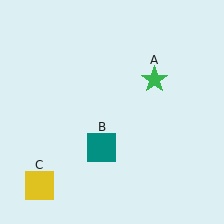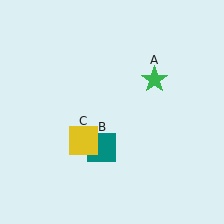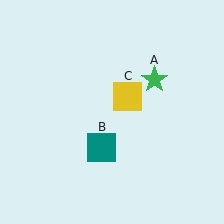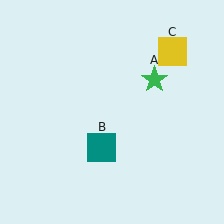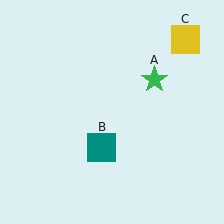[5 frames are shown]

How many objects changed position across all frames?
1 object changed position: yellow square (object C).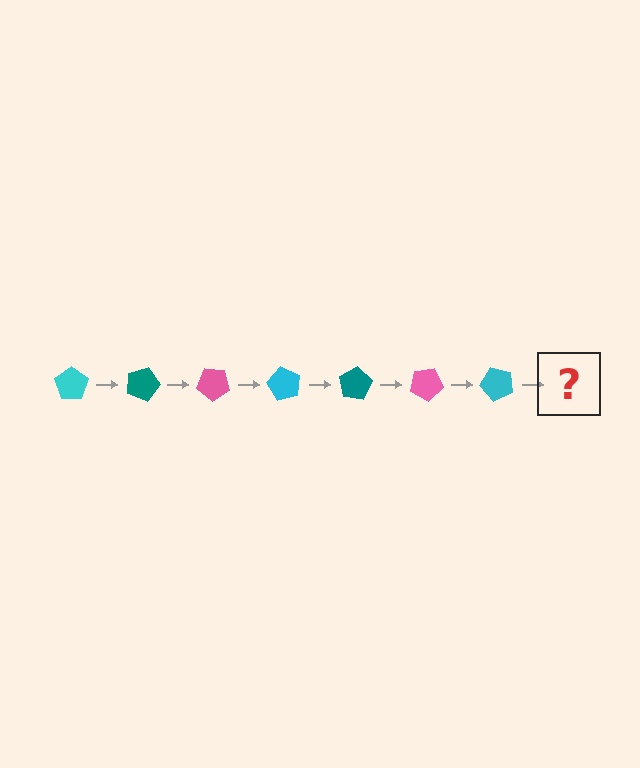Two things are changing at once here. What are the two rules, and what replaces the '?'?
The two rules are that it rotates 20 degrees each step and the color cycles through cyan, teal, and pink. The '?' should be a teal pentagon, rotated 140 degrees from the start.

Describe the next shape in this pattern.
It should be a teal pentagon, rotated 140 degrees from the start.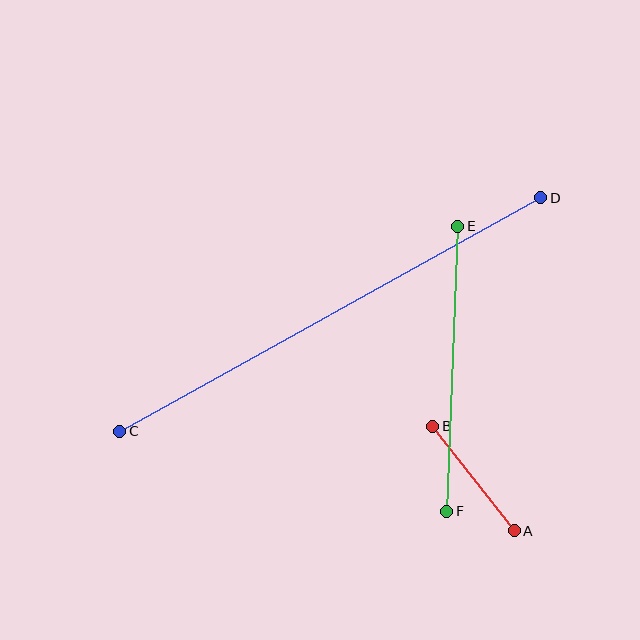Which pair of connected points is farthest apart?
Points C and D are farthest apart.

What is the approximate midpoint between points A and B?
The midpoint is at approximately (473, 478) pixels.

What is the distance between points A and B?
The distance is approximately 132 pixels.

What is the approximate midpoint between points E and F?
The midpoint is at approximately (452, 369) pixels.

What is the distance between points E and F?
The distance is approximately 285 pixels.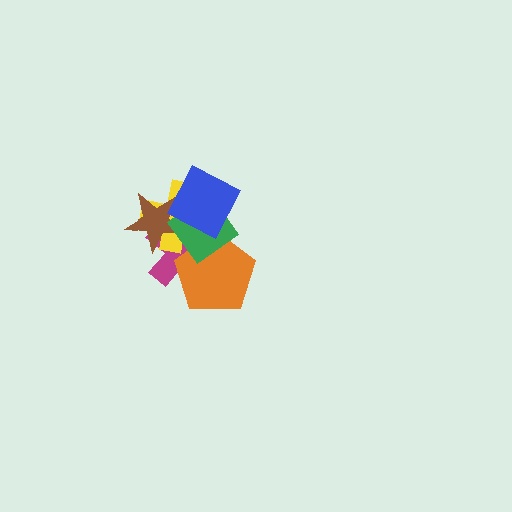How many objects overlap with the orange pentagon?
3 objects overlap with the orange pentagon.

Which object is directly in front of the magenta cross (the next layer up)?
The orange pentagon is directly in front of the magenta cross.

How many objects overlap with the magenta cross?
5 objects overlap with the magenta cross.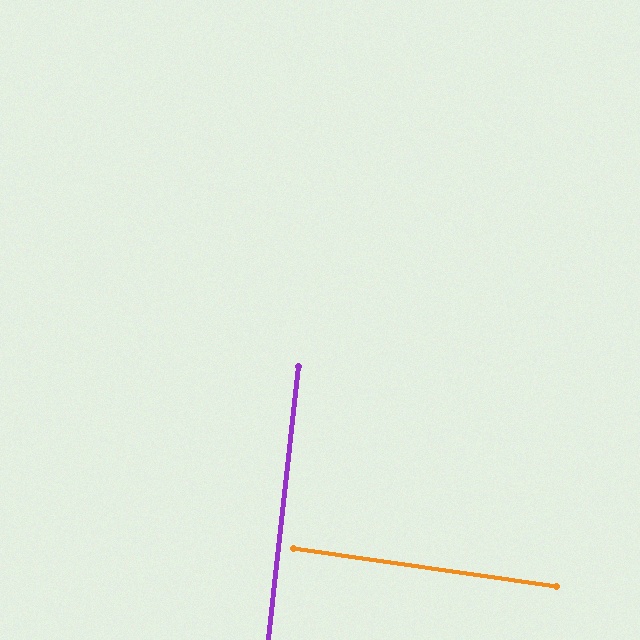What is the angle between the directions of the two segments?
Approximately 88 degrees.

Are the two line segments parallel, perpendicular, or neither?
Perpendicular — they meet at approximately 88°.